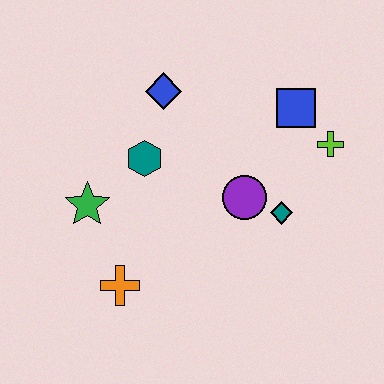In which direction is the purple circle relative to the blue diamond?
The purple circle is below the blue diamond.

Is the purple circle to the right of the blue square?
No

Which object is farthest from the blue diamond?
The orange cross is farthest from the blue diamond.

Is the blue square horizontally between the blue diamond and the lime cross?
Yes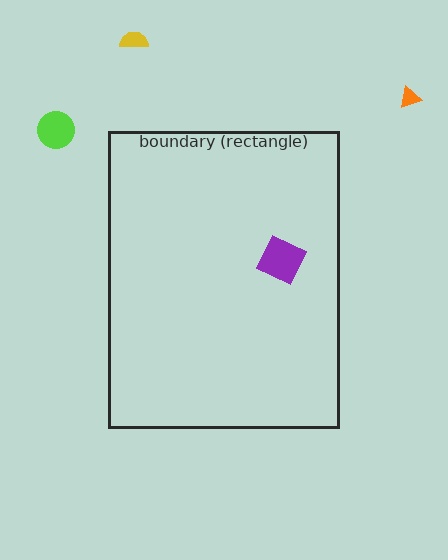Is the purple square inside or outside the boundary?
Inside.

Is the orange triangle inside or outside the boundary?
Outside.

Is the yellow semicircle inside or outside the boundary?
Outside.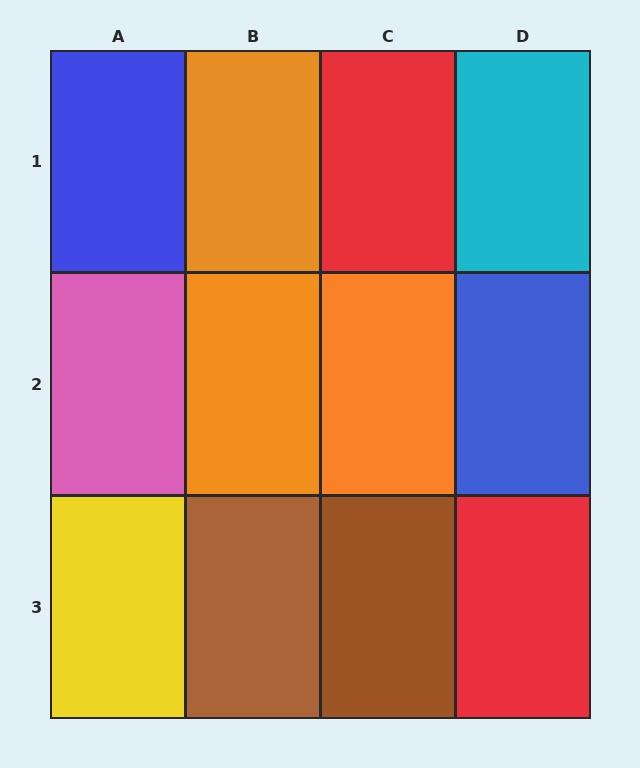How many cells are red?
2 cells are red.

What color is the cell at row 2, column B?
Orange.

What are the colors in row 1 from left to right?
Blue, orange, red, cyan.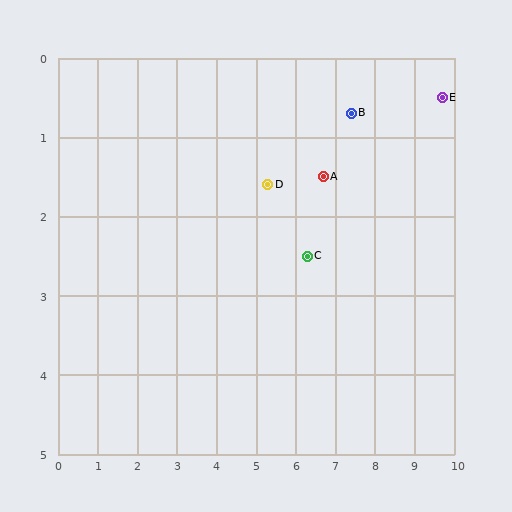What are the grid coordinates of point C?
Point C is at approximately (6.3, 2.5).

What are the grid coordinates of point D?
Point D is at approximately (5.3, 1.6).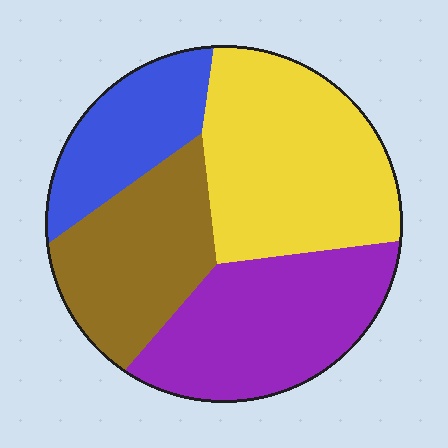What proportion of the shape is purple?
Purple takes up about one quarter (1/4) of the shape.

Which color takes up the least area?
Blue, at roughly 15%.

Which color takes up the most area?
Yellow, at roughly 35%.